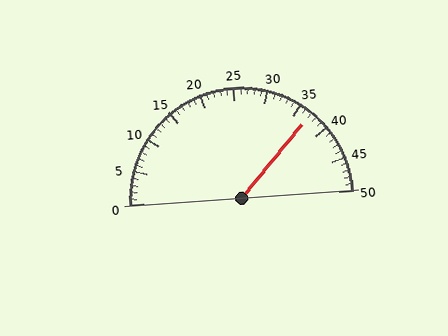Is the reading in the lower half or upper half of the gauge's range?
The reading is in the upper half of the range (0 to 50).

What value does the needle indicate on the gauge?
The needle indicates approximately 37.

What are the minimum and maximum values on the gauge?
The gauge ranges from 0 to 50.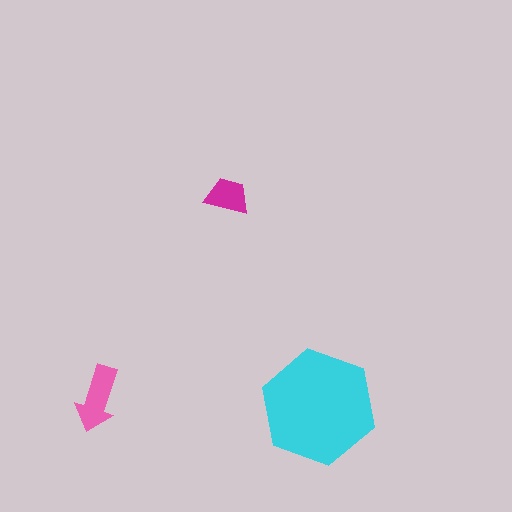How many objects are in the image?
There are 3 objects in the image.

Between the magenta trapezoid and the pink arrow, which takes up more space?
The pink arrow.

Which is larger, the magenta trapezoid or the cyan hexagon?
The cyan hexagon.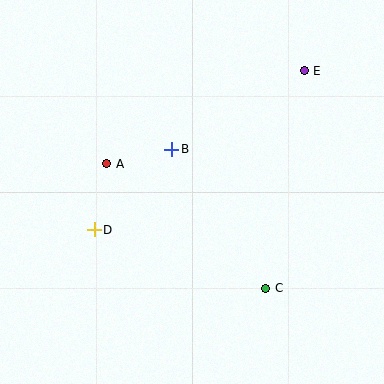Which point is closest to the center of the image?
Point B at (172, 149) is closest to the center.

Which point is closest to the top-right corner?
Point E is closest to the top-right corner.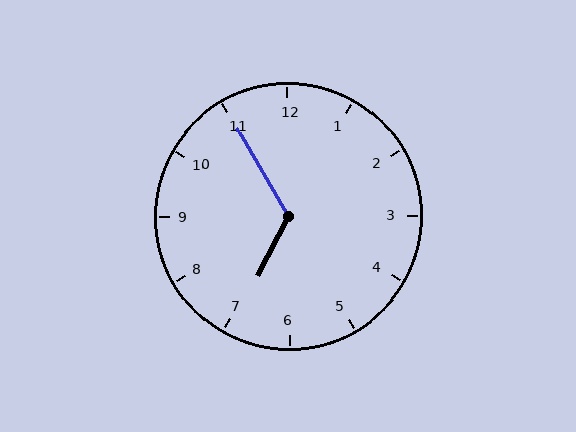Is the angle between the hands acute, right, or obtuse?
It is obtuse.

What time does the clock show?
6:55.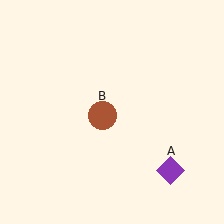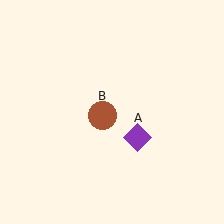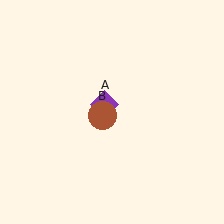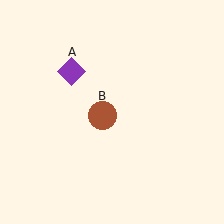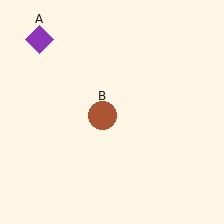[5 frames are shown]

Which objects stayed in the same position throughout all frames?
Brown circle (object B) remained stationary.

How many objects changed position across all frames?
1 object changed position: purple diamond (object A).